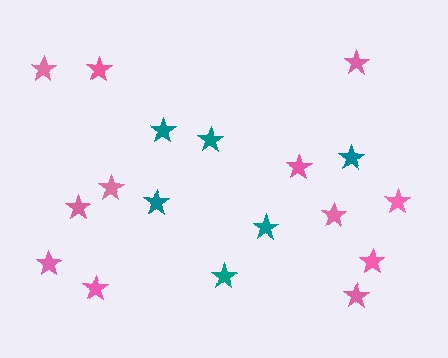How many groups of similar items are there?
There are 2 groups: one group of pink stars (12) and one group of teal stars (6).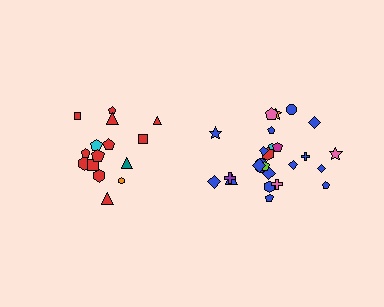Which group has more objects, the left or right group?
The right group.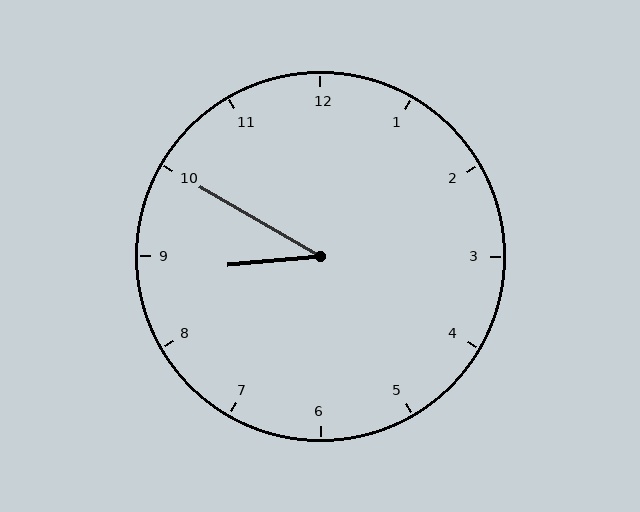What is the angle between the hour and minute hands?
Approximately 35 degrees.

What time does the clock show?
8:50.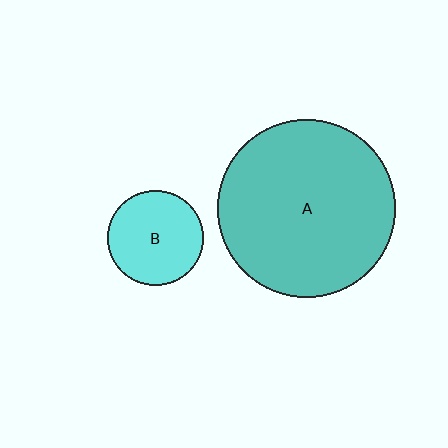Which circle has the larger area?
Circle A (teal).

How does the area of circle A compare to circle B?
Approximately 3.5 times.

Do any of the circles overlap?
No, none of the circles overlap.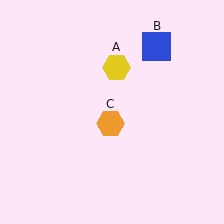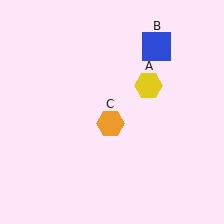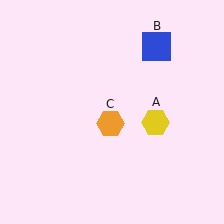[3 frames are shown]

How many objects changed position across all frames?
1 object changed position: yellow hexagon (object A).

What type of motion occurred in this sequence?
The yellow hexagon (object A) rotated clockwise around the center of the scene.